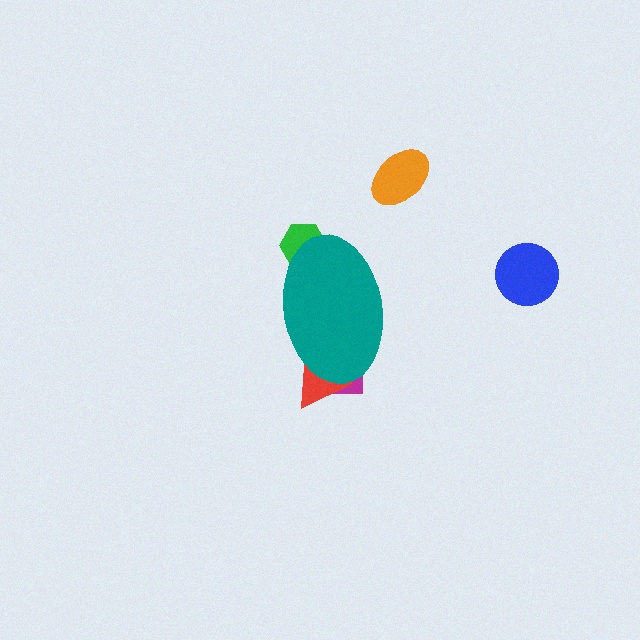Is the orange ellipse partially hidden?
No, the orange ellipse is fully visible.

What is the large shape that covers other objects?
A teal ellipse.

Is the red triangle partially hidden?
Yes, the red triangle is partially hidden behind the teal ellipse.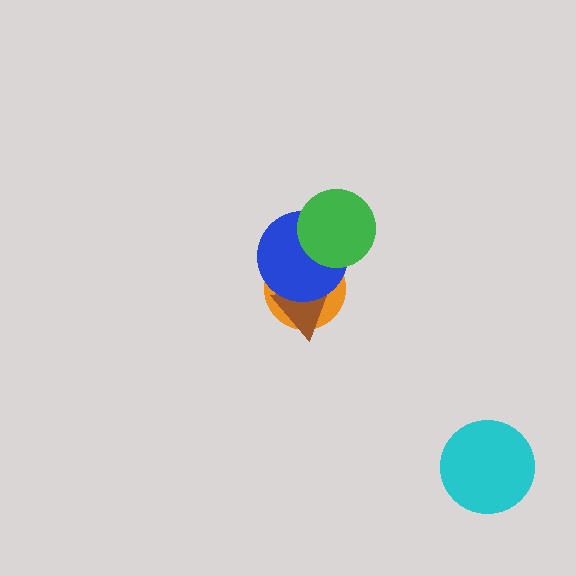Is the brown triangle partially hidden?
Yes, it is partially covered by another shape.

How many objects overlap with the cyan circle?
0 objects overlap with the cyan circle.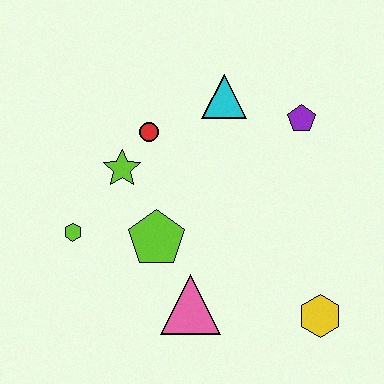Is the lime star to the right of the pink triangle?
No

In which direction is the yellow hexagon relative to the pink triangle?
The yellow hexagon is to the right of the pink triangle.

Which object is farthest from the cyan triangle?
The yellow hexagon is farthest from the cyan triangle.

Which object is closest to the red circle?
The lime star is closest to the red circle.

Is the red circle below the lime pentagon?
No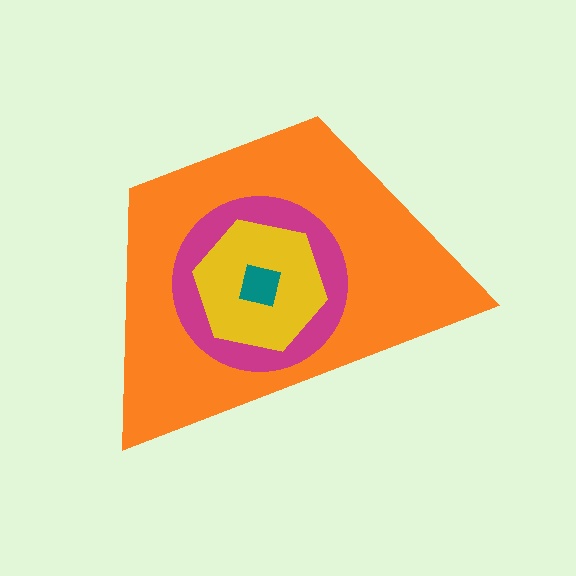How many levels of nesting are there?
4.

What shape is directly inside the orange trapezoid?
The magenta circle.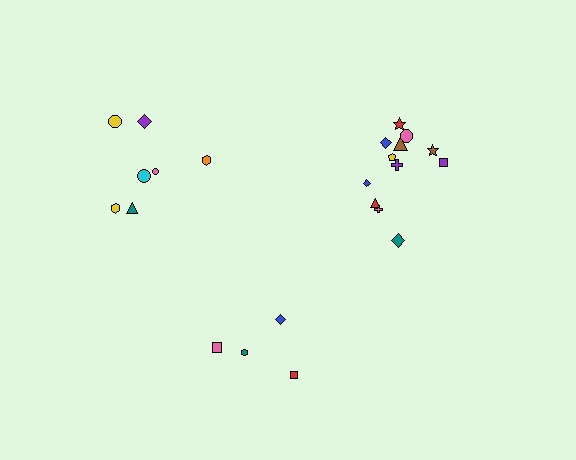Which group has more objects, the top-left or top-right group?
The top-right group.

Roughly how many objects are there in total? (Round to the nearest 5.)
Roughly 25 objects in total.